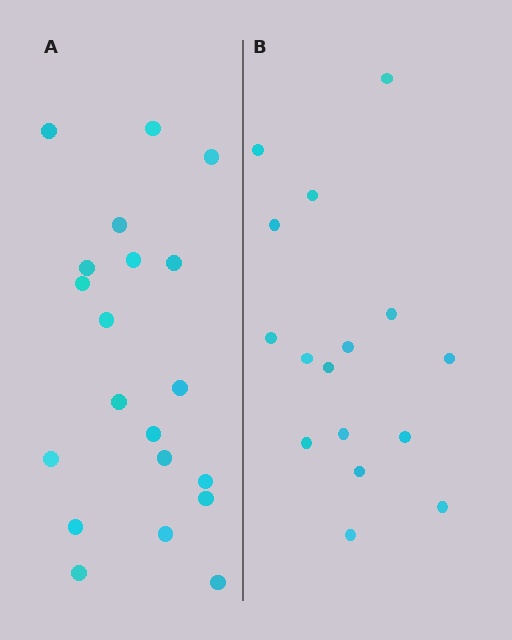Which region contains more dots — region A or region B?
Region A (the left region) has more dots.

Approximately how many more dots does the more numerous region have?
Region A has about 4 more dots than region B.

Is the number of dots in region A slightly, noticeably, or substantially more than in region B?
Region A has noticeably more, but not dramatically so. The ratio is roughly 1.2 to 1.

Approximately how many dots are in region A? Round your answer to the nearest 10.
About 20 dots.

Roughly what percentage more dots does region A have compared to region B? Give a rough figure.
About 25% more.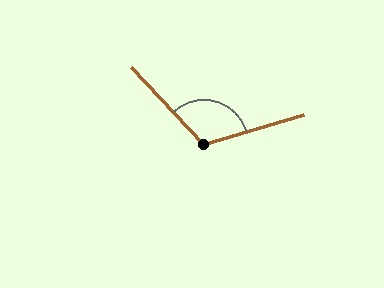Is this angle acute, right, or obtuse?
It is obtuse.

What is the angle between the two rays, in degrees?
Approximately 116 degrees.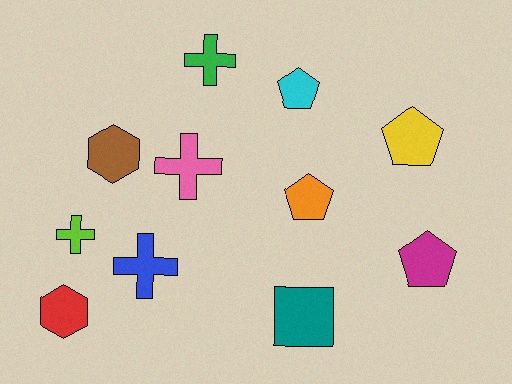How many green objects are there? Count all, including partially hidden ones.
There is 1 green object.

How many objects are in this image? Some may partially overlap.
There are 11 objects.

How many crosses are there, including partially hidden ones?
There are 4 crosses.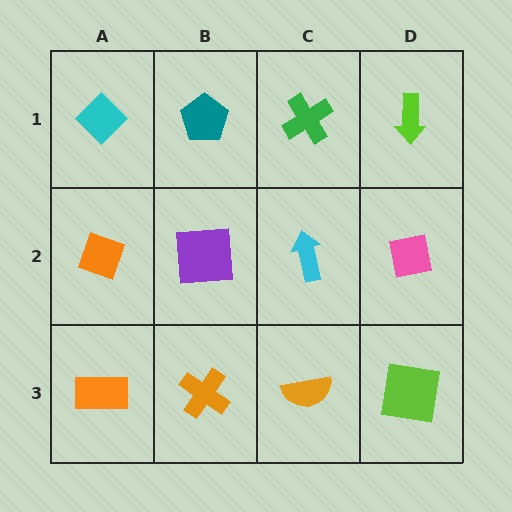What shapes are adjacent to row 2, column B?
A teal pentagon (row 1, column B), an orange cross (row 3, column B), an orange diamond (row 2, column A), a cyan arrow (row 2, column C).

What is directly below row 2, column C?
An orange semicircle.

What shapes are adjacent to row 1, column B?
A purple square (row 2, column B), a cyan diamond (row 1, column A), a green cross (row 1, column C).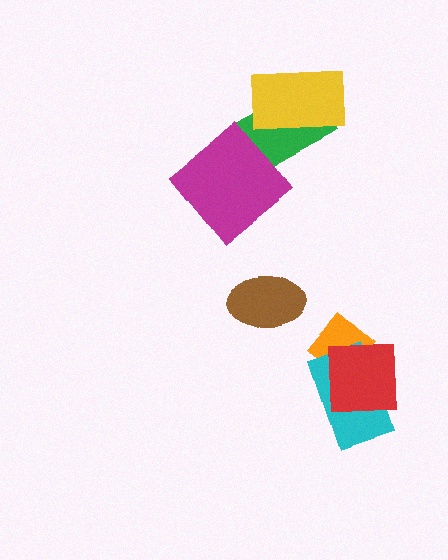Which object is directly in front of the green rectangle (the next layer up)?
The yellow rectangle is directly in front of the green rectangle.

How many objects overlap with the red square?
2 objects overlap with the red square.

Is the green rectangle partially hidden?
Yes, it is partially covered by another shape.